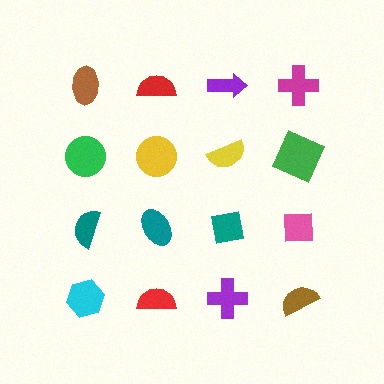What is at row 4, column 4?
A brown semicircle.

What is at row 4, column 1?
A cyan hexagon.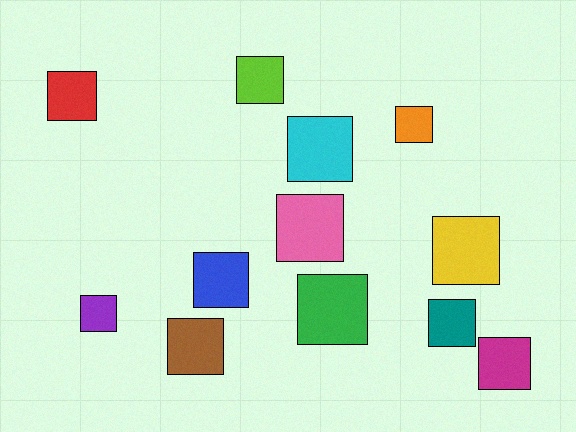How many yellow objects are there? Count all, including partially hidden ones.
There is 1 yellow object.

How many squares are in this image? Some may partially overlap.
There are 12 squares.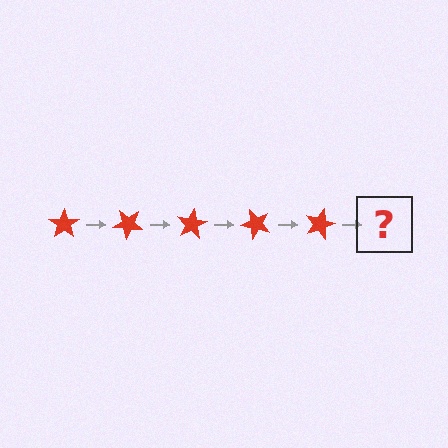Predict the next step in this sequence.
The next step is a red star rotated 200 degrees.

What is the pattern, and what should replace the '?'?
The pattern is that the star rotates 40 degrees each step. The '?' should be a red star rotated 200 degrees.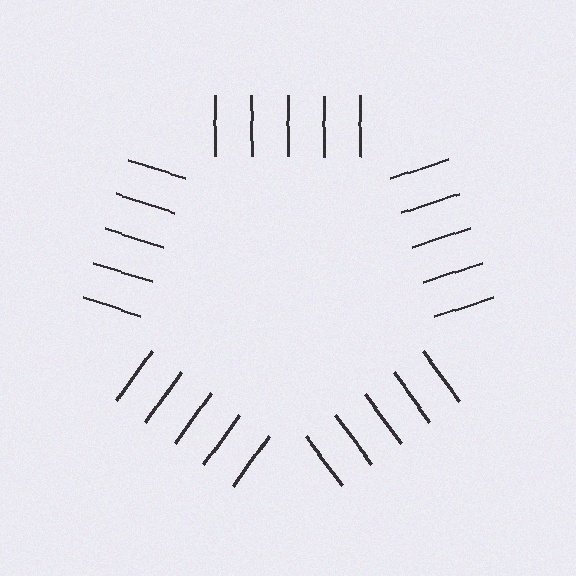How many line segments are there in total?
25 — 5 along each of the 5 edges.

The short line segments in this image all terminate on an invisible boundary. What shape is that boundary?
An illusory pentagon — the line segments terminate on its edges but no continuous stroke is drawn.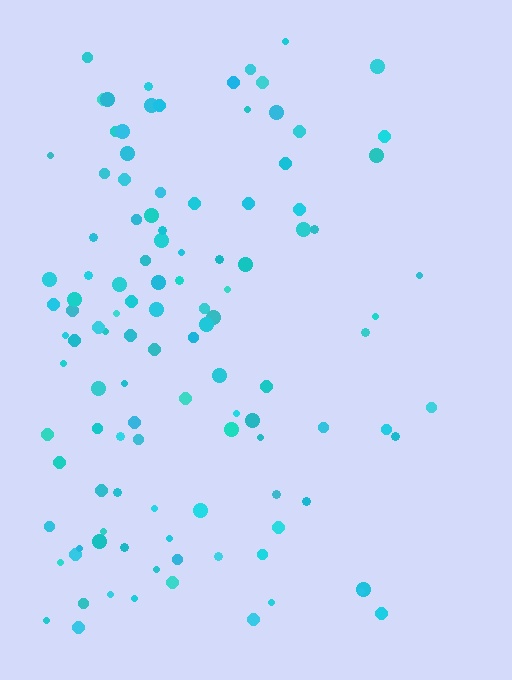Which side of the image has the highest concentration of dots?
The left.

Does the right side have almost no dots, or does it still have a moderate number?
Still a moderate number, just noticeably fewer than the left.